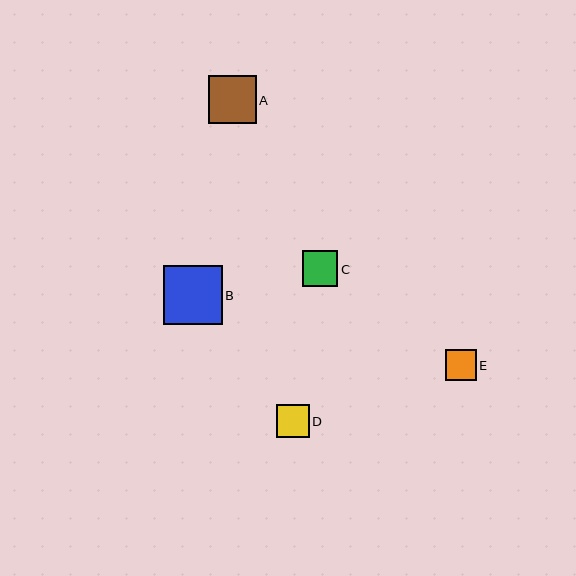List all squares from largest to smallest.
From largest to smallest: B, A, C, D, E.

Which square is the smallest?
Square E is the smallest with a size of approximately 31 pixels.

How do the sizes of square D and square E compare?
Square D and square E are approximately the same size.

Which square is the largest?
Square B is the largest with a size of approximately 59 pixels.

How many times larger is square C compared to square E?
Square C is approximately 1.2 times the size of square E.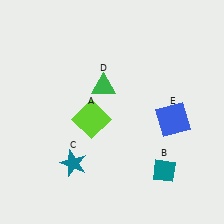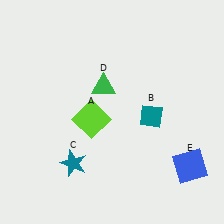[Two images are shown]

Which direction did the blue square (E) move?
The blue square (E) moved down.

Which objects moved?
The objects that moved are: the teal diamond (B), the blue square (E).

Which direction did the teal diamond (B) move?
The teal diamond (B) moved up.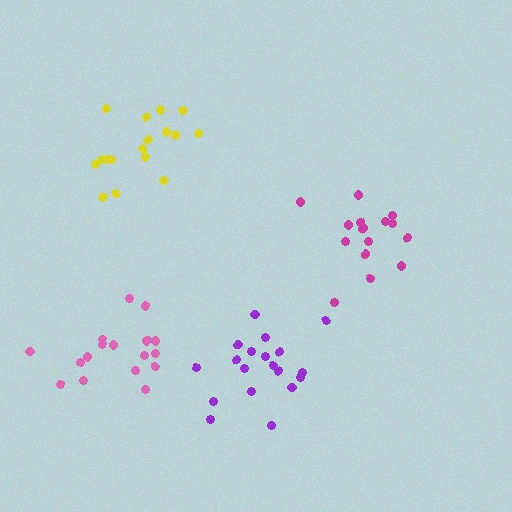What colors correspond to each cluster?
The clusters are colored: yellow, magenta, purple, pink.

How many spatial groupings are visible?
There are 4 spatial groupings.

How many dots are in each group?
Group 1: 17 dots, Group 2: 15 dots, Group 3: 19 dots, Group 4: 17 dots (68 total).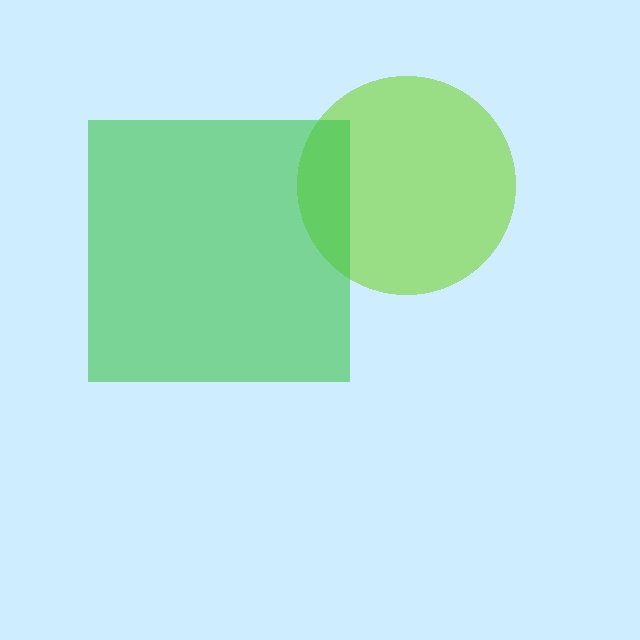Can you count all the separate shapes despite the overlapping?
Yes, there are 2 separate shapes.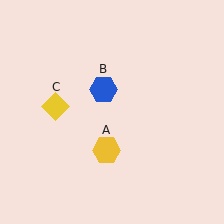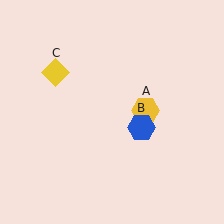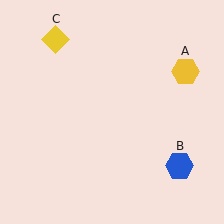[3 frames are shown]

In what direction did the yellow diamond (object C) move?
The yellow diamond (object C) moved up.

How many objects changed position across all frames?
3 objects changed position: yellow hexagon (object A), blue hexagon (object B), yellow diamond (object C).